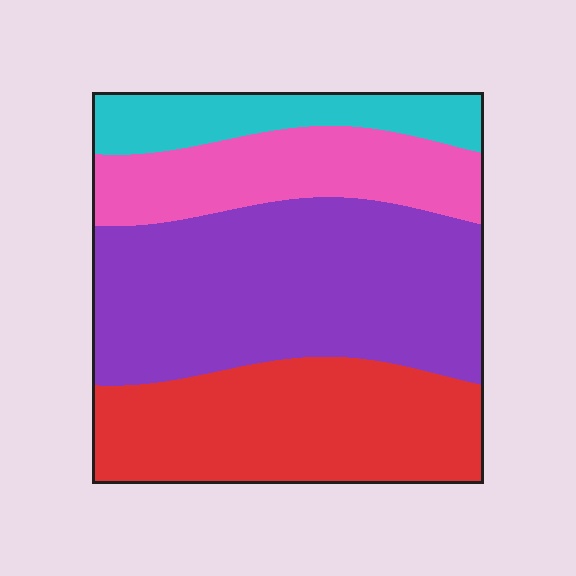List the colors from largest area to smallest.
From largest to smallest: purple, red, pink, cyan.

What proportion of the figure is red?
Red takes up between a quarter and a half of the figure.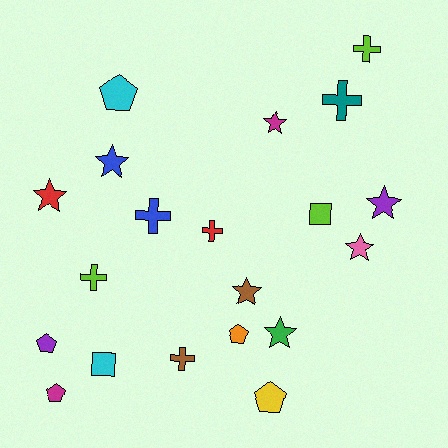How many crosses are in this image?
There are 6 crosses.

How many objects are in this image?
There are 20 objects.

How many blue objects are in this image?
There are 2 blue objects.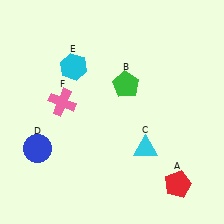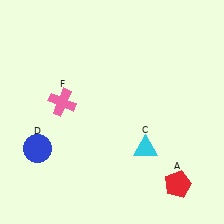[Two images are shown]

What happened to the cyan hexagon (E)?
The cyan hexagon (E) was removed in Image 2. It was in the top-left area of Image 1.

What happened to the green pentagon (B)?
The green pentagon (B) was removed in Image 2. It was in the top-right area of Image 1.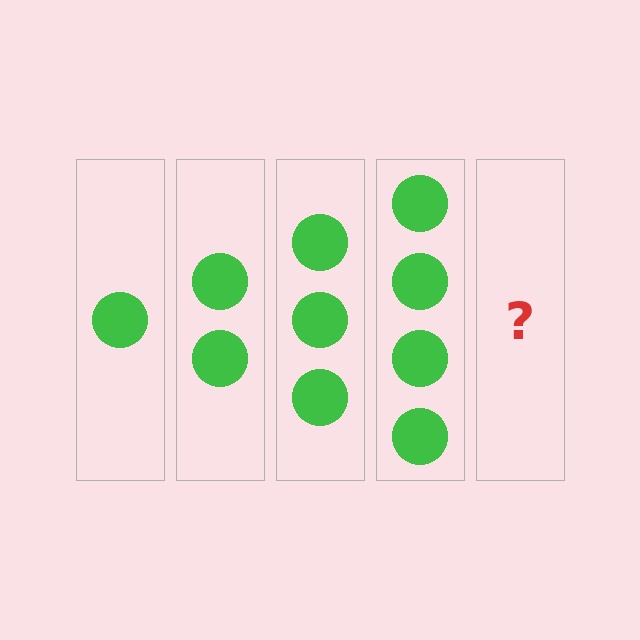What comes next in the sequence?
The next element should be 5 circles.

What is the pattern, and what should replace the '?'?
The pattern is that each step adds one more circle. The '?' should be 5 circles.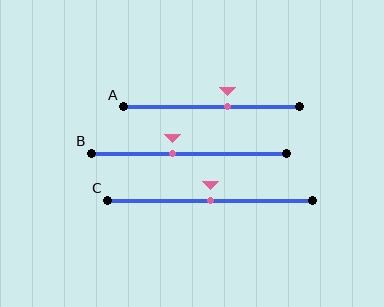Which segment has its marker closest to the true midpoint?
Segment C has its marker closest to the true midpoint.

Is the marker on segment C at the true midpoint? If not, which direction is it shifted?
Yes, the marker on segment C is at the true midpoint.